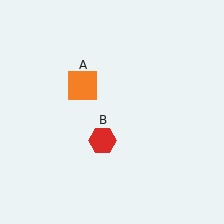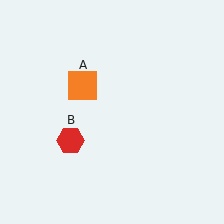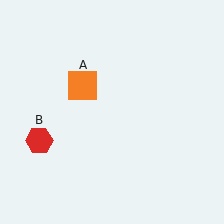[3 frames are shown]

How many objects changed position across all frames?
1 object changed position: red hexagon (object B).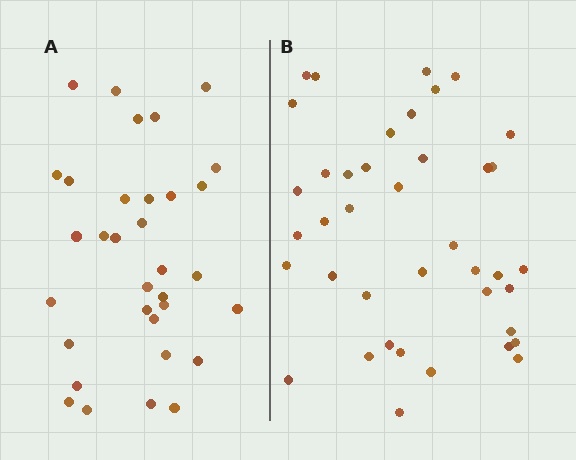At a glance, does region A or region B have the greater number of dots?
Region B (the right region) has more dots.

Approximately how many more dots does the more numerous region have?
Region B has roughly 8 or so more dots than region A.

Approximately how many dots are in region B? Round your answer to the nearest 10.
About 40 dots.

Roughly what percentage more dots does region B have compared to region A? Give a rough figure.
About 20% more.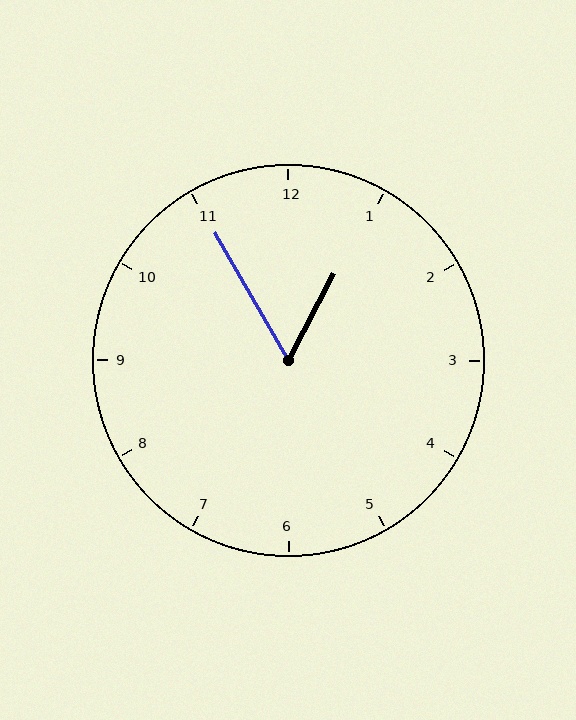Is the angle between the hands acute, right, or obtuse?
It is acute.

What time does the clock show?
12:55.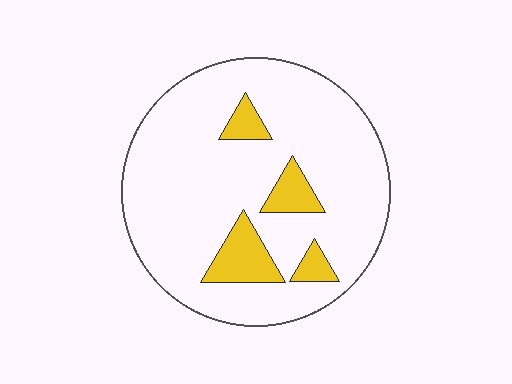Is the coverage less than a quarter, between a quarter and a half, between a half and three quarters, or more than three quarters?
Less than a quarter.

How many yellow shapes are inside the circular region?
4.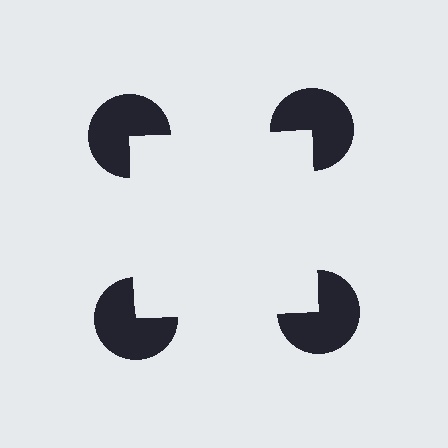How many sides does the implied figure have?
4 sides.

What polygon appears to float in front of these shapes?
An illusory square — its edges are inferred from the aligned wedge cuts in the pac-man discs, not physically drawn.